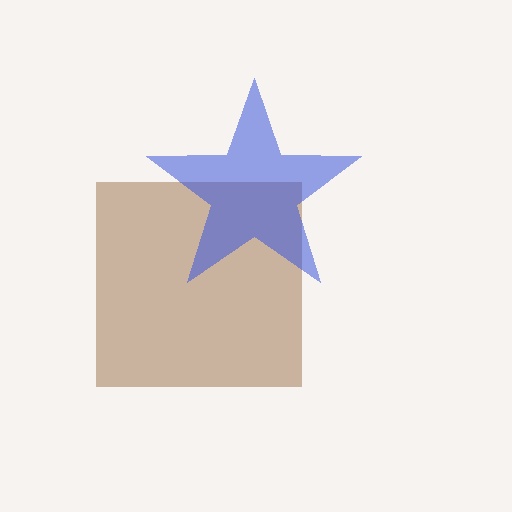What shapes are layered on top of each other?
The layered shapes are: a brown square, a blue star.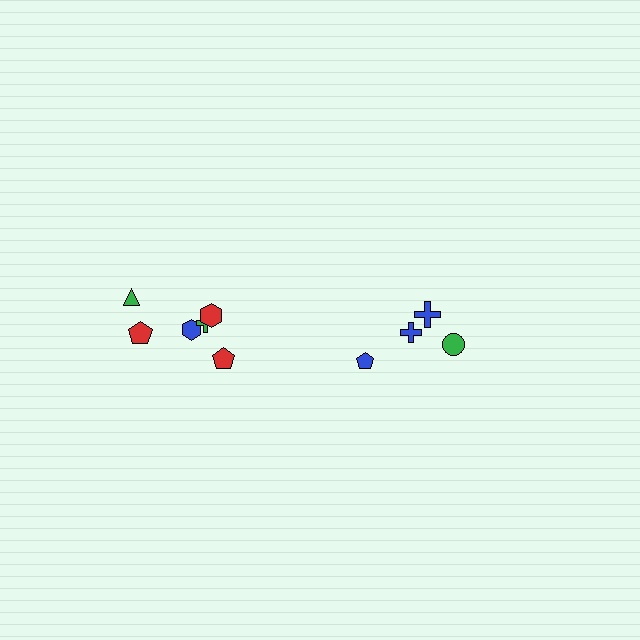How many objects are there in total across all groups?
There are 10 objects.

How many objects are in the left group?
There are 6 objects.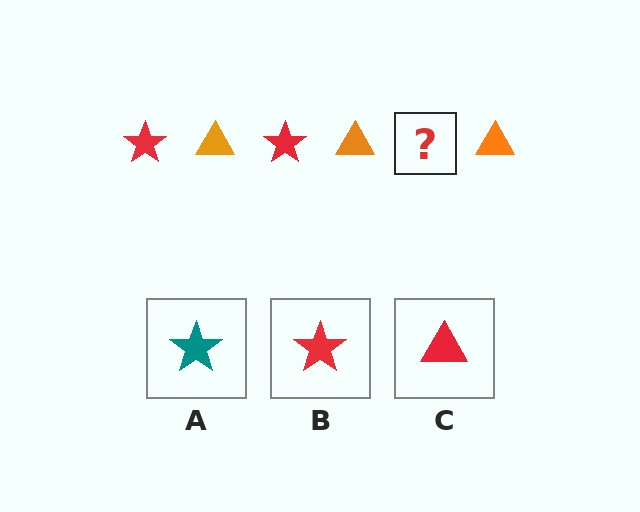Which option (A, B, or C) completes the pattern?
B.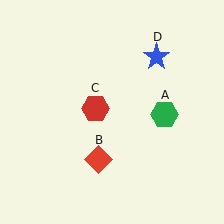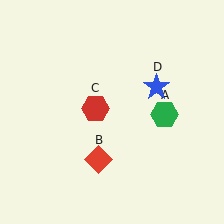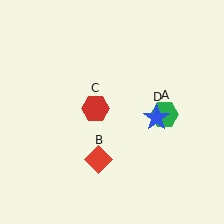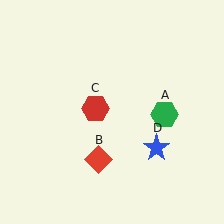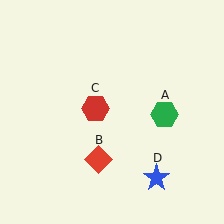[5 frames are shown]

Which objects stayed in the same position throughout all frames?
Green hexagon (object A) and red diamond (object B) and red hexagon (object C) remained stationary.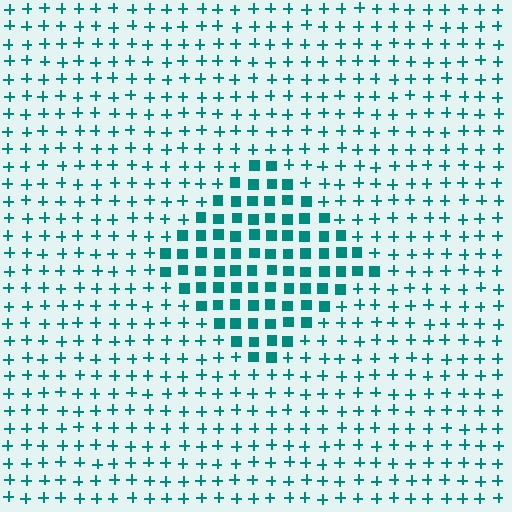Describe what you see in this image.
The image is filled with small teal elements arranged in a uniform grid. A diamond-shaped region contains squares, while the surrounding area contains plus signs. The boundary is defined purely by the change in element shape.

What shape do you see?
I see a diamond.